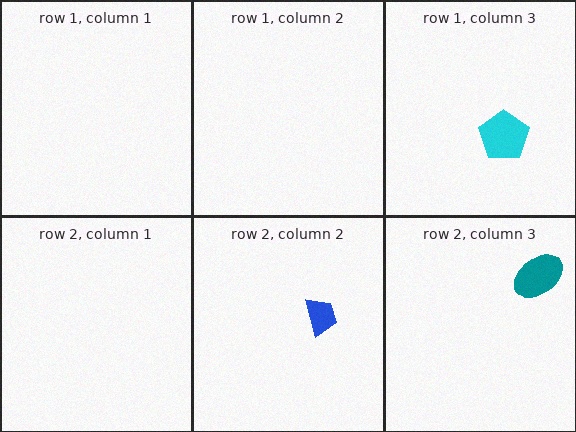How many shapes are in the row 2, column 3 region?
1.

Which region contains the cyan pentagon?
The row 1, column 3 region.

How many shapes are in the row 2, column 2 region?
1.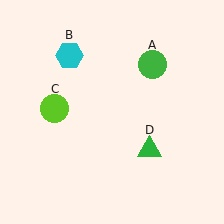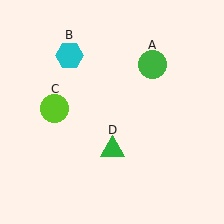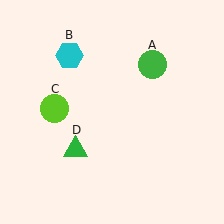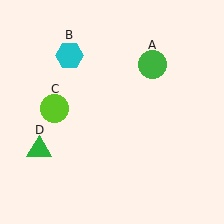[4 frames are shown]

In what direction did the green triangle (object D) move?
The green triangle (object D) moved left.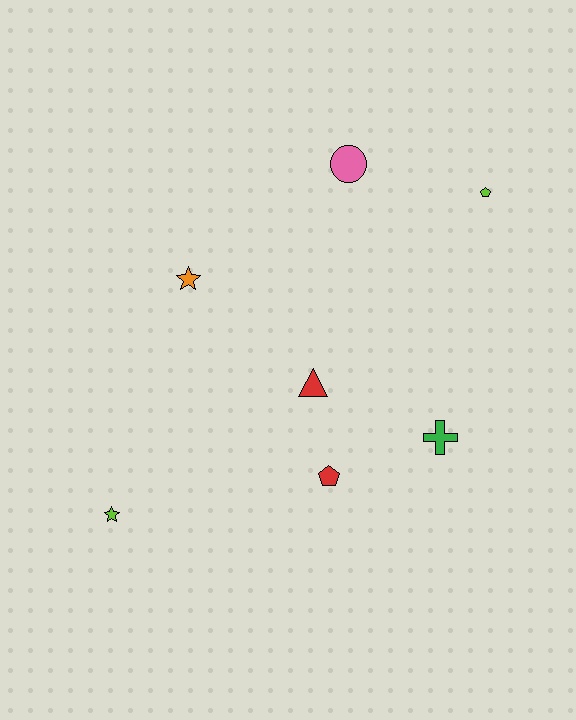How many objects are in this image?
There are 7 objects.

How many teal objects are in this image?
There are no teal objects.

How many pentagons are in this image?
There are 2 pentagons.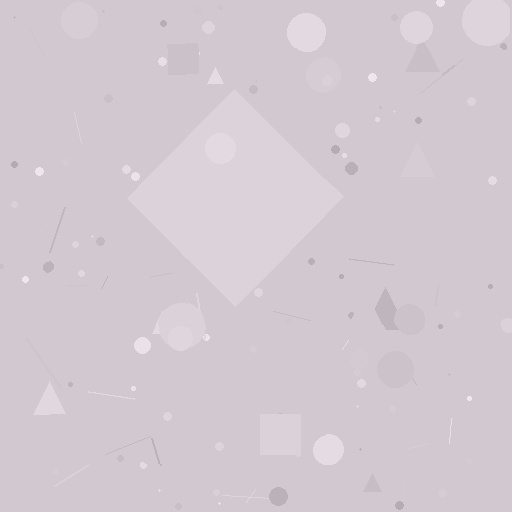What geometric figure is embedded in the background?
A diamond is embedded in the background.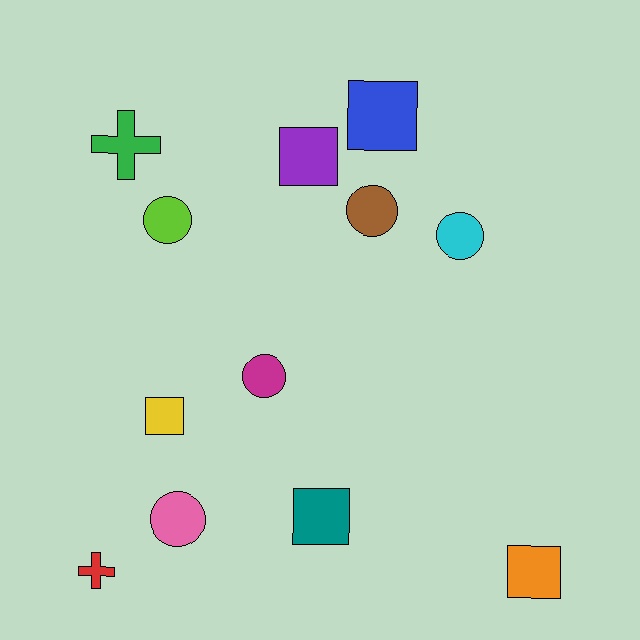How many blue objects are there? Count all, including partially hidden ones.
There is 1 blue object.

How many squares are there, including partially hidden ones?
There are 5 squares.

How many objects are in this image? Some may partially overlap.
There are 12 objects.